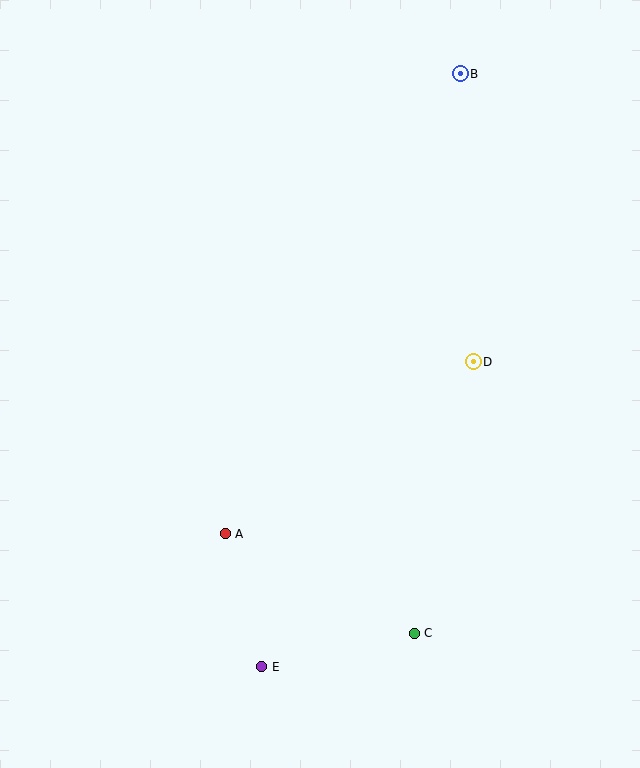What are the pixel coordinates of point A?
Point A is at (225, 534).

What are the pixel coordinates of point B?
Point B is at (460, 74).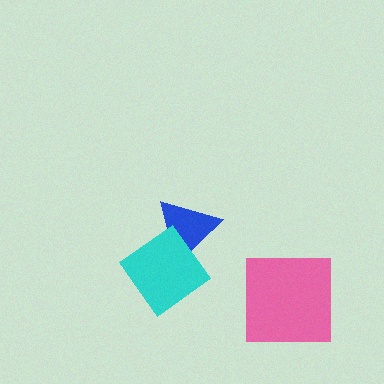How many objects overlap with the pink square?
0 objects overlap with the pink square.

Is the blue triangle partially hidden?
Yes, it is partially covered by another shape.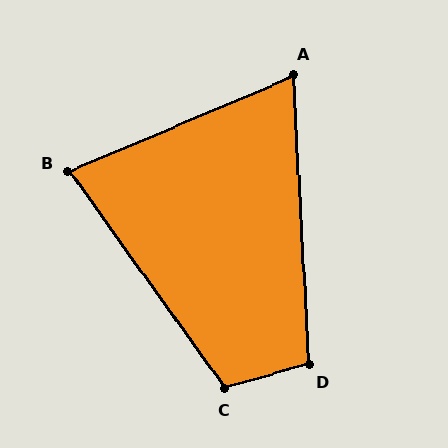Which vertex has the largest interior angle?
C, at approximately 110 degrees.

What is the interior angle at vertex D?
Approximately 103 degrees (obtuse).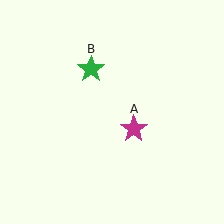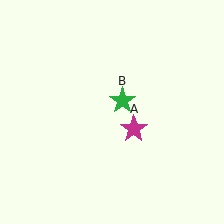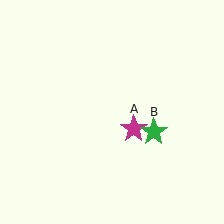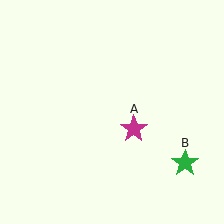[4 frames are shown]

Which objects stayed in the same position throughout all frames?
Magenta star (object A) remained stationary.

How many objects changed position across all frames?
1 object changed position: green star (object B).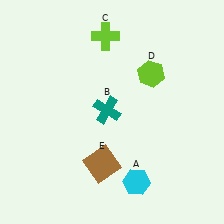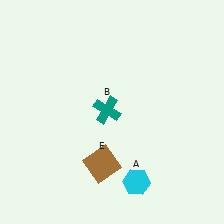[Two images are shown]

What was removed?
The lime hexagon (D), the lime cross (C) were removed in Image 2.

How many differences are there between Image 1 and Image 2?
There are 2 differences between the two images.